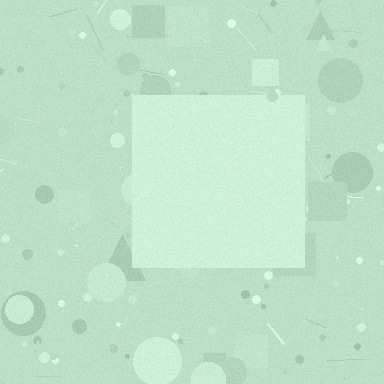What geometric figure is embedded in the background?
A square is embedded in the background.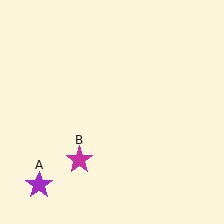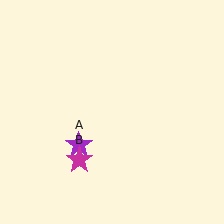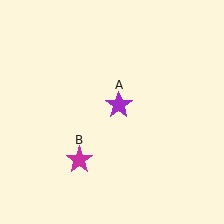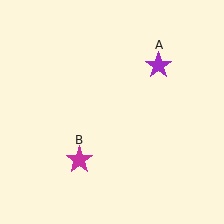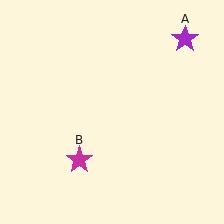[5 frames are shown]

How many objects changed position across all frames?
1 object changed position: purple star (object A).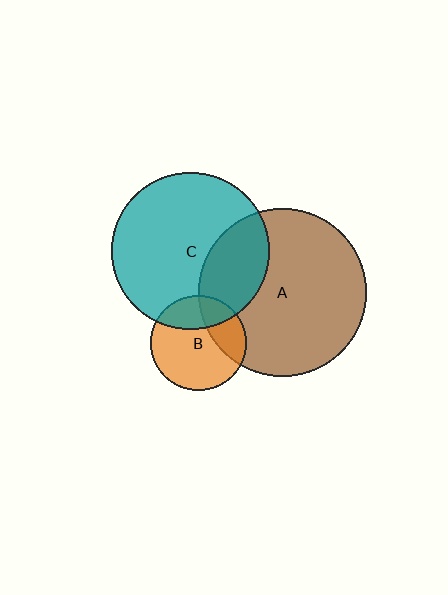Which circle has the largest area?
Circle A (brown).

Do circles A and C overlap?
Yes.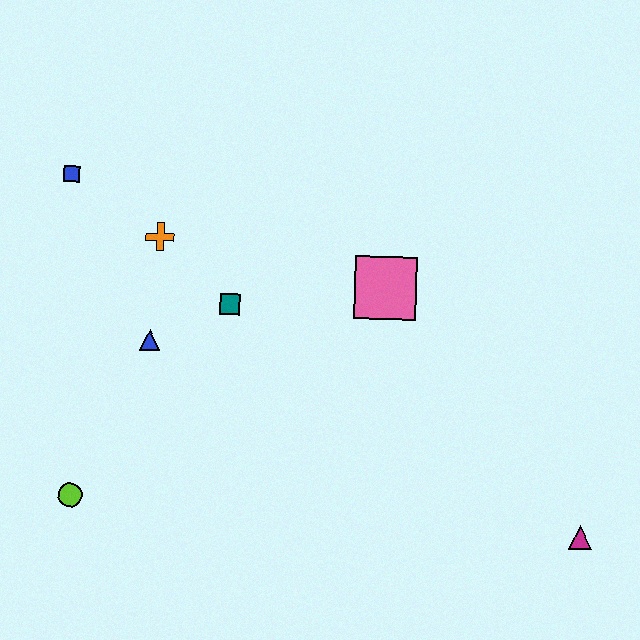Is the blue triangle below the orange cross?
Yes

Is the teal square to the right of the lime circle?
Yes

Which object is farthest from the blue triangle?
The magenta triangle is farthest from the blue triangle.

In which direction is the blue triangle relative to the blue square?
The blue triangle is below the blue square.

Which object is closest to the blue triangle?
The teal square is closest to the blue triangle.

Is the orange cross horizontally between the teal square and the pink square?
No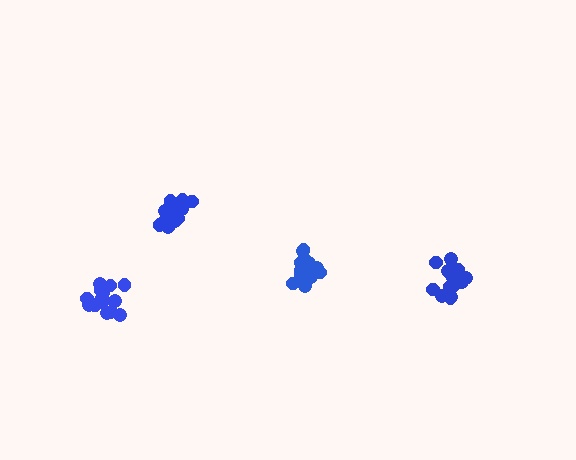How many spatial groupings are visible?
There are 4 spatial groupings.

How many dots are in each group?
Group 1: 17 dots, Group 2: 18 dots, Group 3: 15 dots, Group 4: 18 dots (68 total).